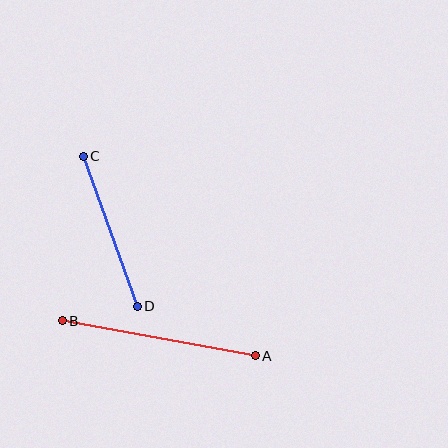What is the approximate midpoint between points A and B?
The midpoint is at approximately (159, 338) pixels.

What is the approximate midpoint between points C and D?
The midpoint is at approximately (110, 231) pixels.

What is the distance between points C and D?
The distance is approximately 159 pixels.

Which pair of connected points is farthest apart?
Points A and B are farthest apart.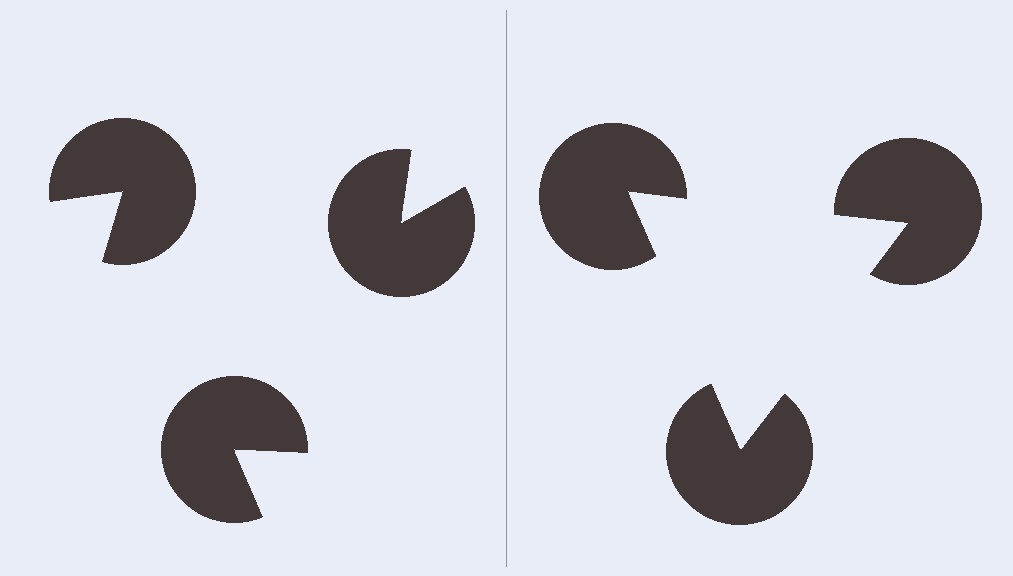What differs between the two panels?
The pac-man discs are positioned identically on both sides; only the wedge orientations differ. On the right they align to a triangle; on the left they are misaligned.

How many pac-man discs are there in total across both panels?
6 — 3 on each side.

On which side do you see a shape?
An illusory triangle appears on the right side. On the left side the wedge cuts are rotated, so no coherent shape forms.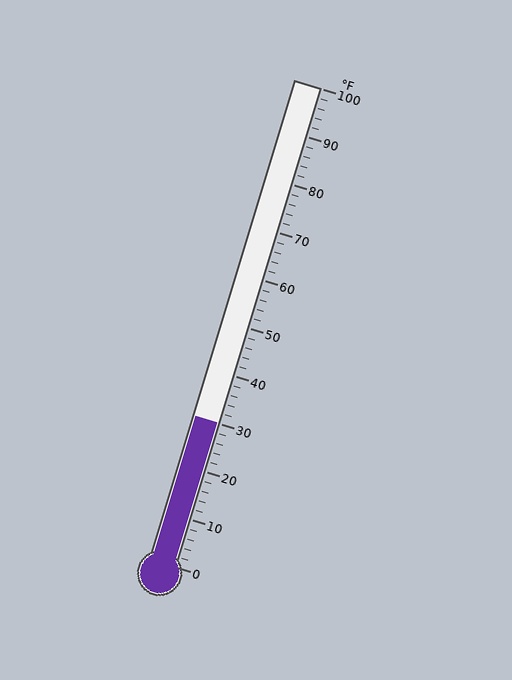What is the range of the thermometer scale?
The thermometer scale ranges from 0°F to 100°F.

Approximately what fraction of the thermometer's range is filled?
The thermometer is filled to approximately 30% of its range.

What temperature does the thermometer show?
The thermometer shows approximately 30°F.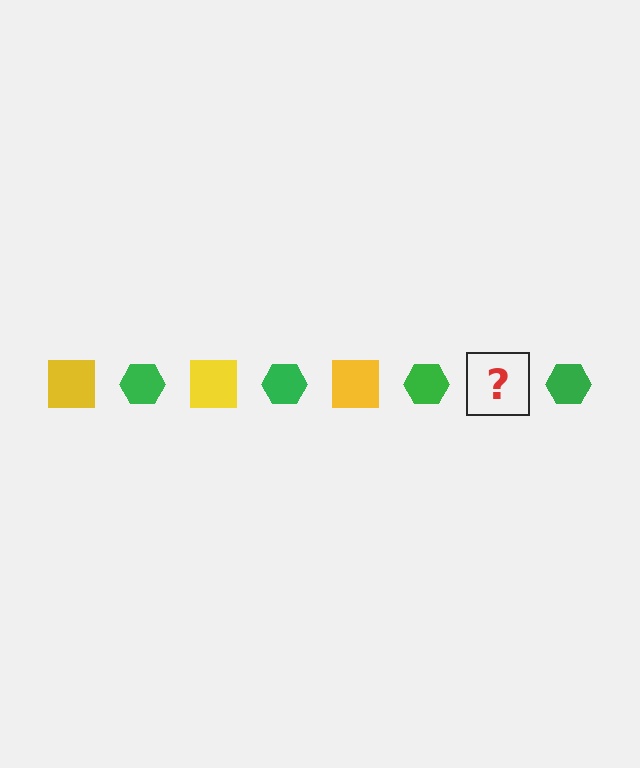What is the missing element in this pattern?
The missing element is a yellow square.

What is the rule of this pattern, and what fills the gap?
The rule is that the pattern alternates between yellow square and green hexagon. The gap should be filled with a yellow square.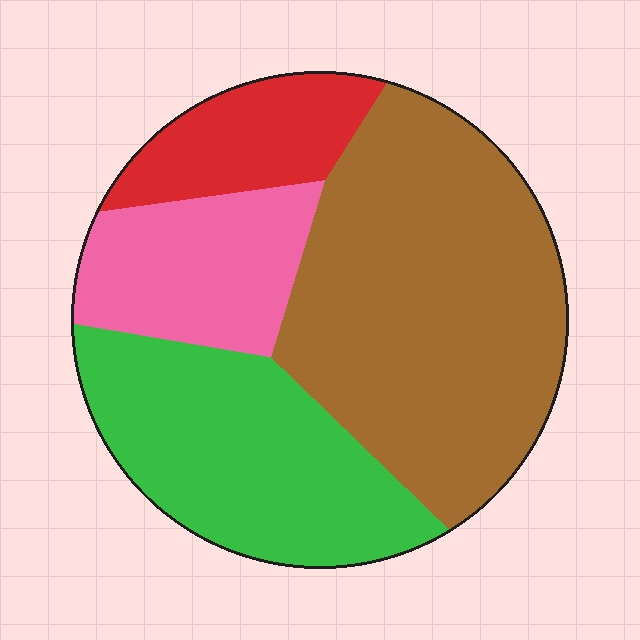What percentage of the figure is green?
Green covers 27% of the figure.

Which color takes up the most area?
Brown, at roughly 45%.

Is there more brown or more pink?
Brown.